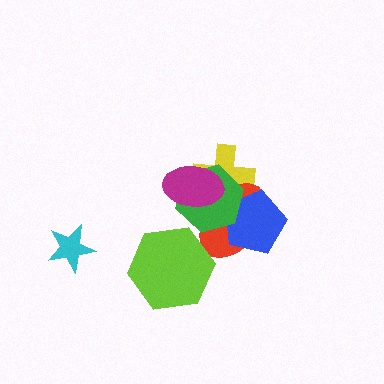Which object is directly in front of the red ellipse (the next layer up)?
The blue pentagon is directly in front of the red ellipse.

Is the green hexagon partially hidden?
Yes, it is partially covered by another shape.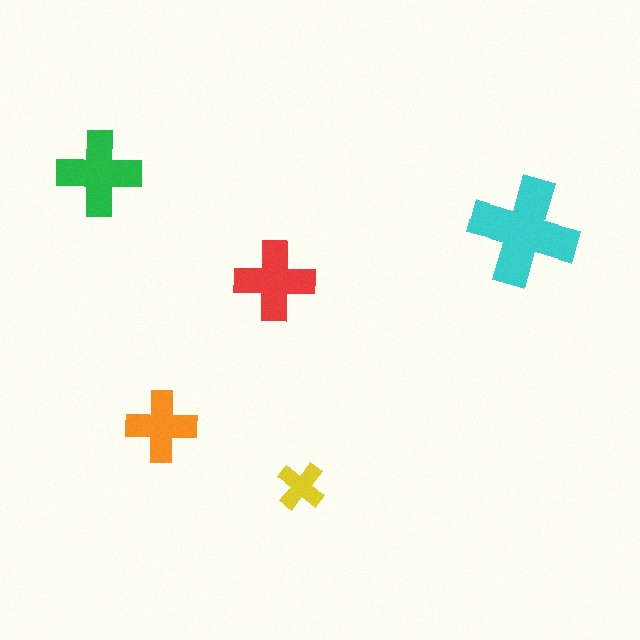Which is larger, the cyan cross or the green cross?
The cyan one.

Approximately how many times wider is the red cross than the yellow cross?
About 1.5 times wider.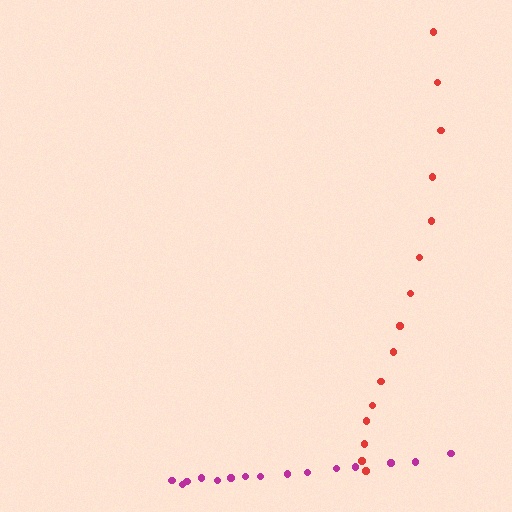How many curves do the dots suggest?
There are 2 distinct paths.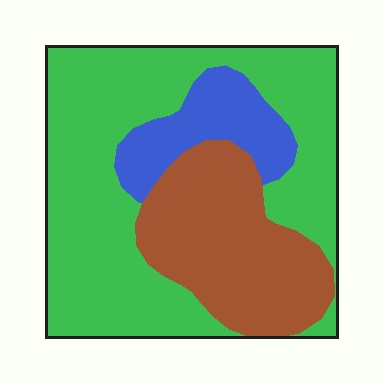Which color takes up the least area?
Blue, at roughly 15%.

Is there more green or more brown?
Green.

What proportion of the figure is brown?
Brown takes up about one quarter (1/4) of the figure.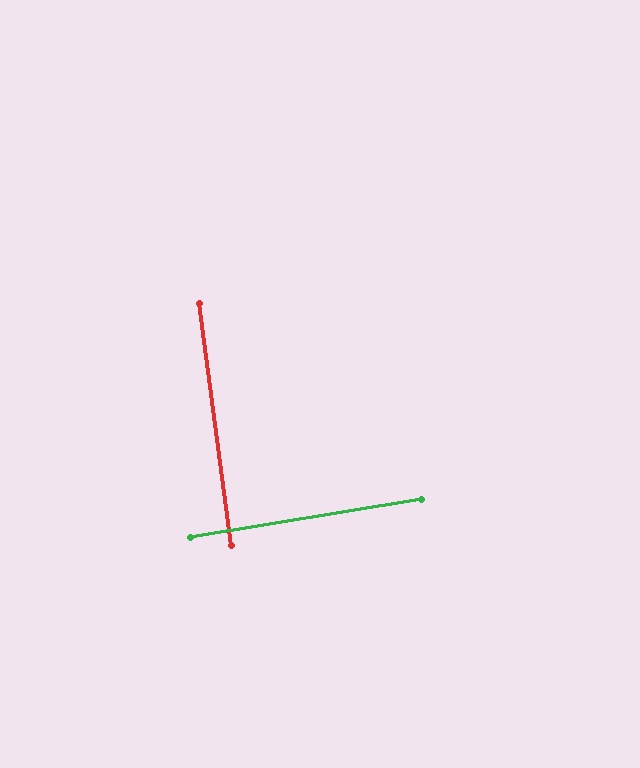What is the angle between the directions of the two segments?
Approximately 88 degrees.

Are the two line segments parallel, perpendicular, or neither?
Perpendicular — they meet at approximately 88°.